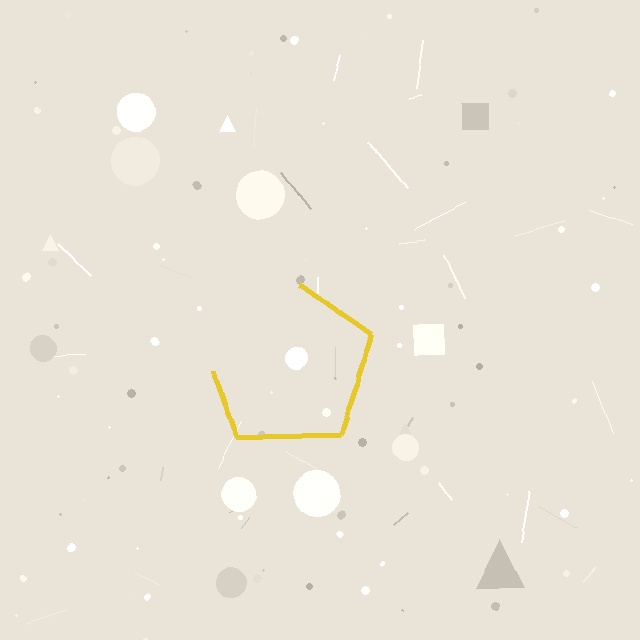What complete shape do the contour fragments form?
The contour fragments form a pentagon.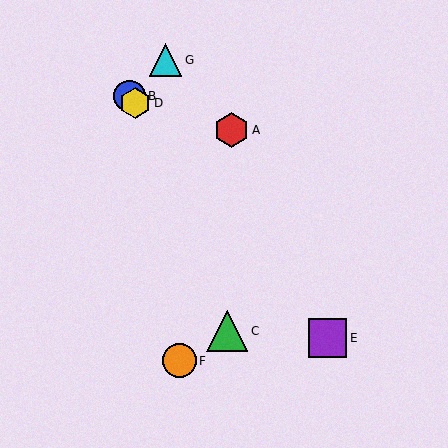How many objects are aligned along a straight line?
3 objects (B, D, E) are aligned along a straight line.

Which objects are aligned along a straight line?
Objects B, D, E are aligned along a straight line.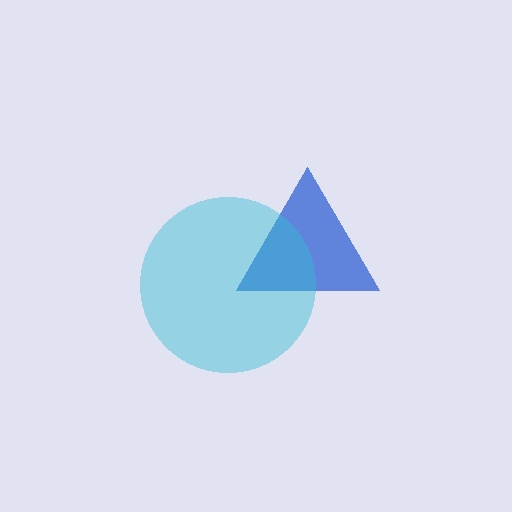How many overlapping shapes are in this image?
There are 2 overlapping shapes in the image.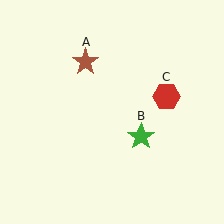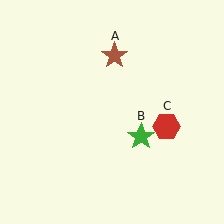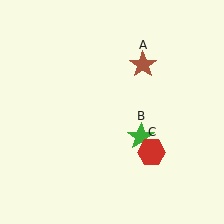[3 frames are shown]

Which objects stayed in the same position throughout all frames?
Green star (object B) remained stationary.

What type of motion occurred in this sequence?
The brown star (object A), red hexagon (object C) rotated clockwise around the center of the scene.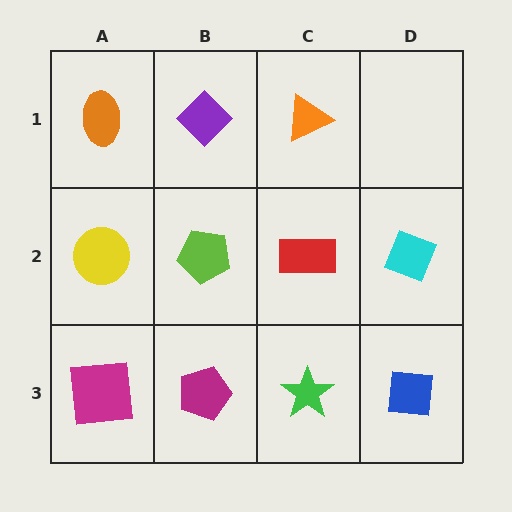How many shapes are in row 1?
3 shapes.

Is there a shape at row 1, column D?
No, that cell is empty.